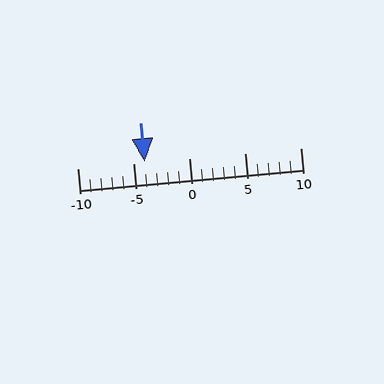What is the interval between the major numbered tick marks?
The major tick marks are spaced 5 units apart.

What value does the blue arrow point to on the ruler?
The blue arrow points to approximately -4.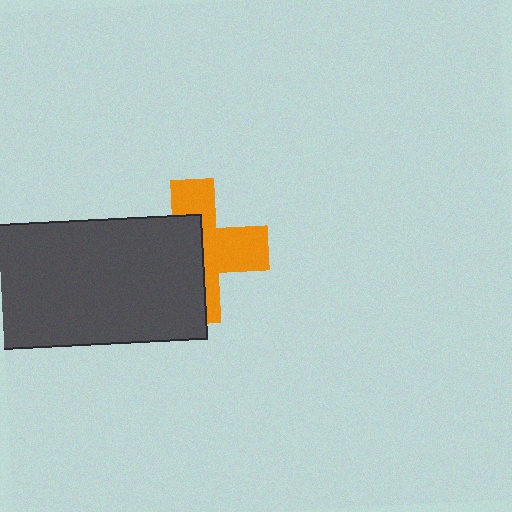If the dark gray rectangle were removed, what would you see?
You would see the complete orange cross.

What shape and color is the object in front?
The object in front is a dark gray rectangle.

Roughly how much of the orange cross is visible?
About half of it is visible (roughly 50%).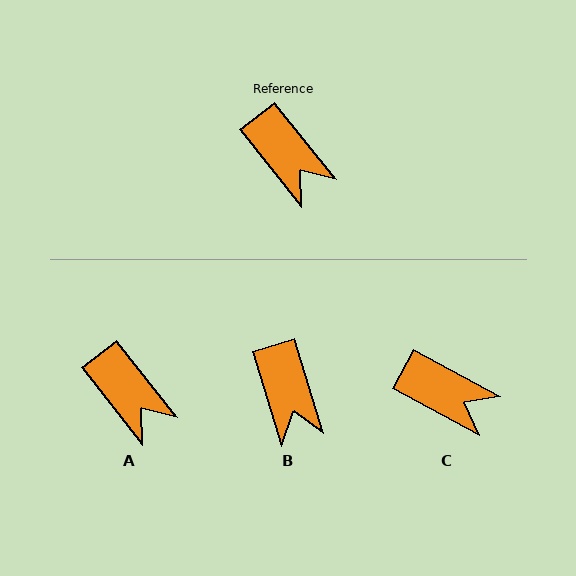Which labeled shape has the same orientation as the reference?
A.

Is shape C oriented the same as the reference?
No, it is off by about 23 degrees.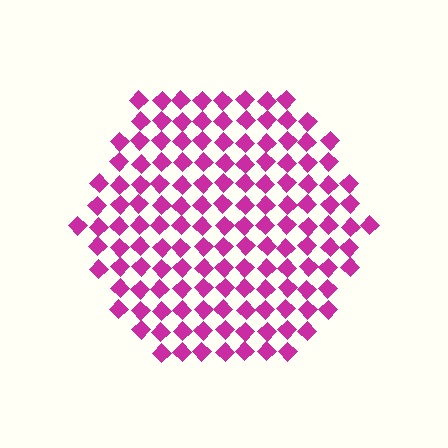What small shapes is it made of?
It is made of small diamonds.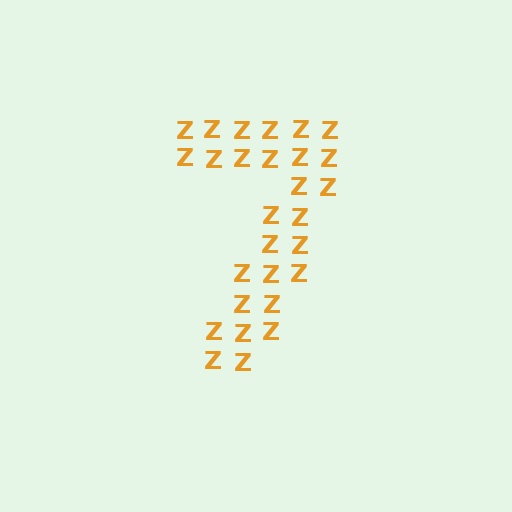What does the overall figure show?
The overall figure shows the digit 7.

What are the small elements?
The small elements are letter Z's.